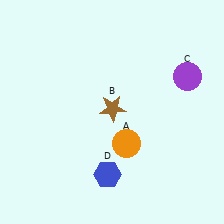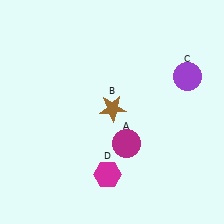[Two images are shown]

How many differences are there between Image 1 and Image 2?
There are 2 differences between the two images.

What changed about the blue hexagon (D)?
In Image 1, D is blue. In Image 2, it changed to magenta.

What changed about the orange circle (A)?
In Image 1, A is orange. In Image 2, it changed to magenta.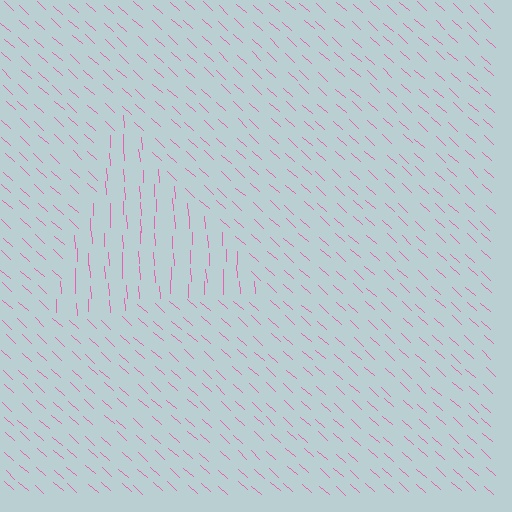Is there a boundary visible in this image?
Yes, there is a texture boundary formed by a change in line orientation.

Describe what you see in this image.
The image is filled with small pink line segments. A triangle region in the image has lines oriented differently from the surrounding lines, creating a visible texture boundary.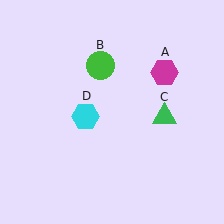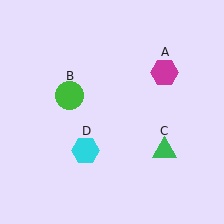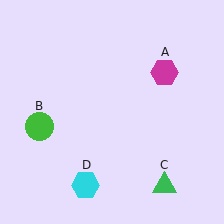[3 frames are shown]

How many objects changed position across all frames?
3 objects changed position: green circle (object B), green triangle (object C), cyan hexagon (object D).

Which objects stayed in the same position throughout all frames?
Magenta hexagon (object A) remained stationary.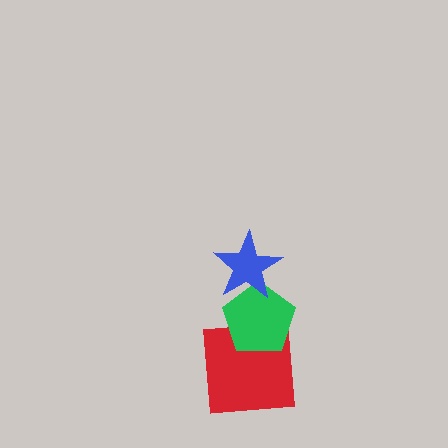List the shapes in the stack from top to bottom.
From top to bottom: the blue star, the green pentagon, the red square.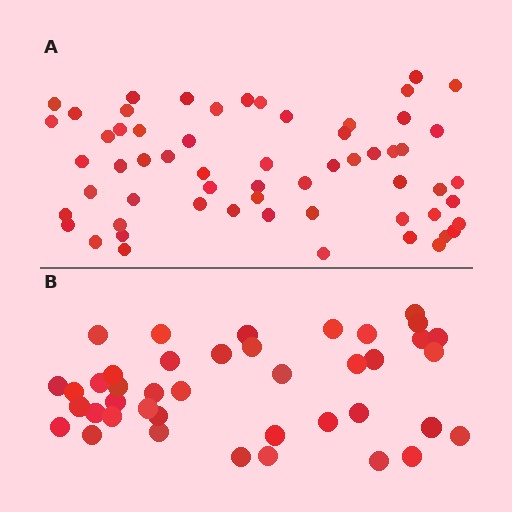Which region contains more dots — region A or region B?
Region A (the top region) has more dots.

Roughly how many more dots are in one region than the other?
Region A has approximately 20 more dots than region B.